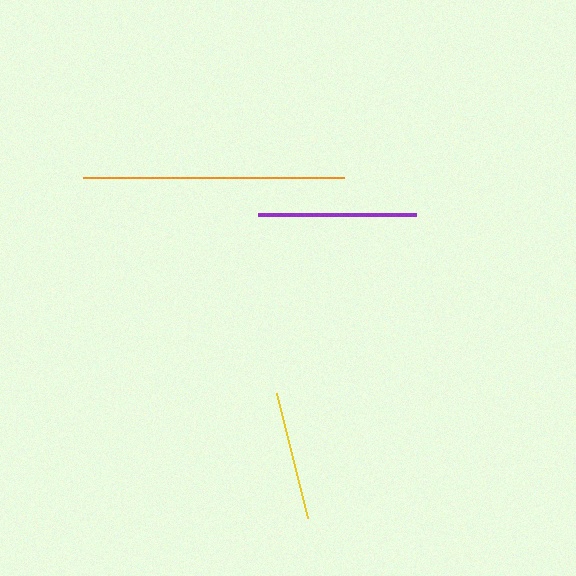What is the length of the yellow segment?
The yellow segment is approximately 129 pixels long.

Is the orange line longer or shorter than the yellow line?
The orange line is longer than the yellow line.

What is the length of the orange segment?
The orange segment is approximately 260 pixels long.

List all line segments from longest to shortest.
From longest to shortest: orange, purple, yellow.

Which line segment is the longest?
The orange line is the longest at approximately 260 pixels.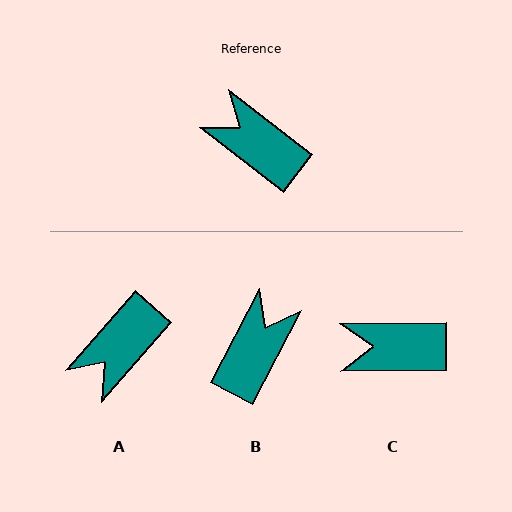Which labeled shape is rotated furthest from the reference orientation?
A, about 86 degrees away.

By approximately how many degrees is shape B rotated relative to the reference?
Approximately 80 degrees clockwise.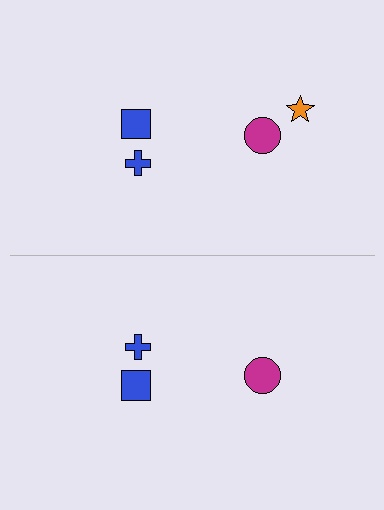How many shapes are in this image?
There are 7 shapes in this image.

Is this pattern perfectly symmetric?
No, the pattern is not perfectly symmetric. A orange star is missing from the bottom side.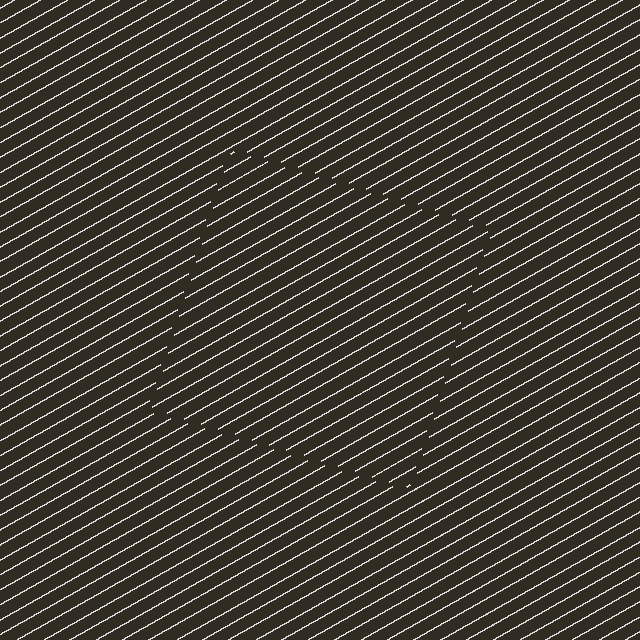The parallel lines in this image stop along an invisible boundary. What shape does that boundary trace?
An illusory square. The interior of the shape contains the same grating, shifted by half a period — the contour is defined by the phase discontinuity where line-ends from the inner and outer gratings abut.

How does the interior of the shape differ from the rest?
The interior of the shape contains the same grating, shifted by half a period — the contour is defined by the phase discontinuity where line-ends from the inner and outer gratings abut.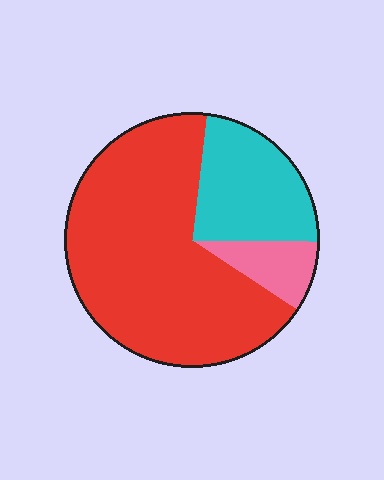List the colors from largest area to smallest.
From largest to smallest: red, cyan, pink.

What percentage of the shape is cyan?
Cyan covers roughly 25% of the shape.